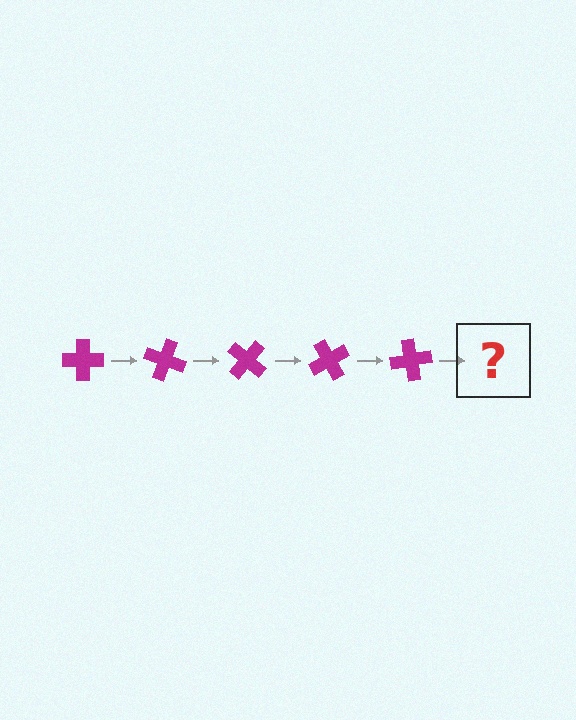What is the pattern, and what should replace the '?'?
The pattern is that the cross rotates 20 degrees each step. The '?' should be a magenta cross rotated 100 degrees.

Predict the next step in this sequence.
The next step is a magenta cross rotated 100 degrees.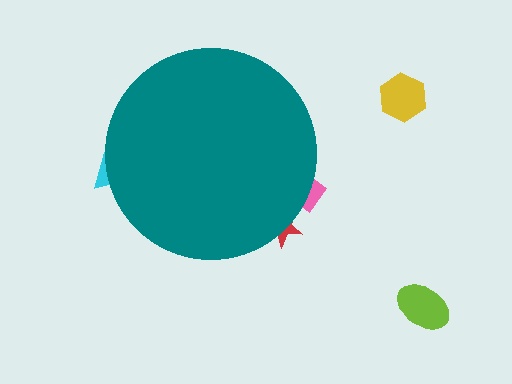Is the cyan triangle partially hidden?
Yes, the cyan triangle is partially hidden behind the teal circle.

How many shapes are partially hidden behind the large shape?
3 shapes are partially hidden.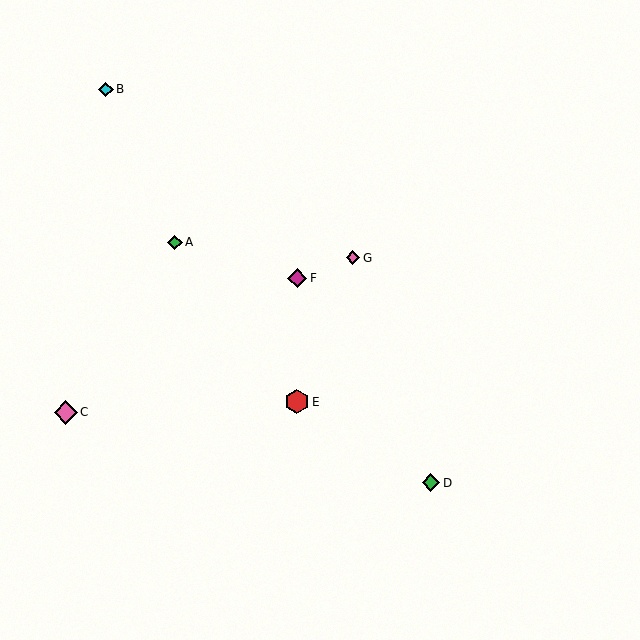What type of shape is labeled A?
Shape A is a green diamond.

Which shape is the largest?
The red hexagon (labeled E) is the largest.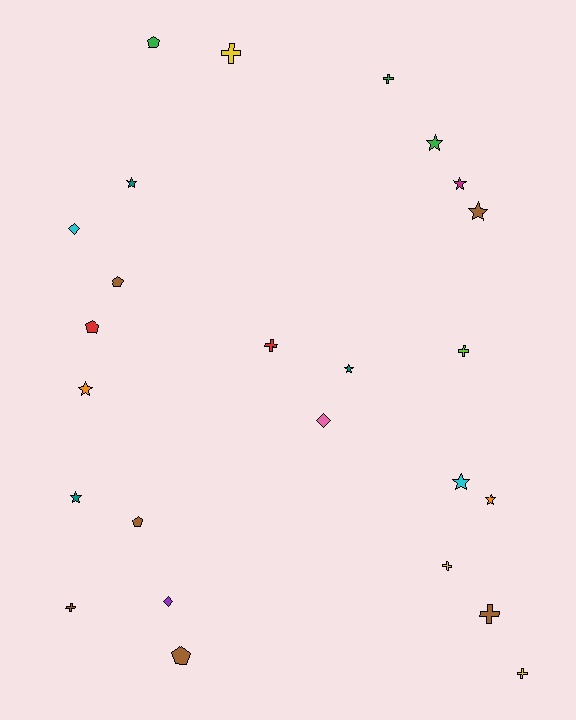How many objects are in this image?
There are 25 objects.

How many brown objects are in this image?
There are 6 brown objects.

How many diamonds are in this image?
There are 3 diamonds.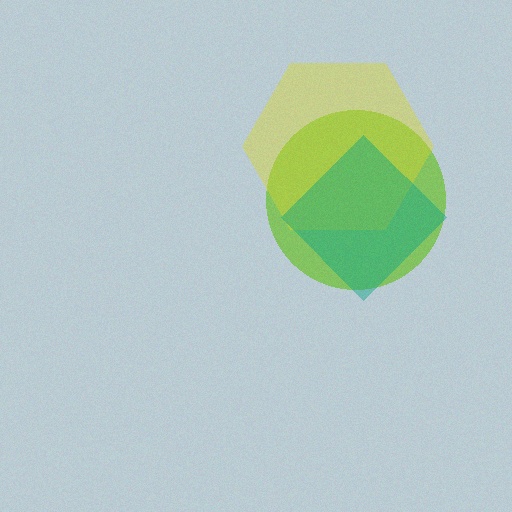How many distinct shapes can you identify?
There are 3 distinct shapes: a lime circle, a yellow hexagon, a teal diamond.